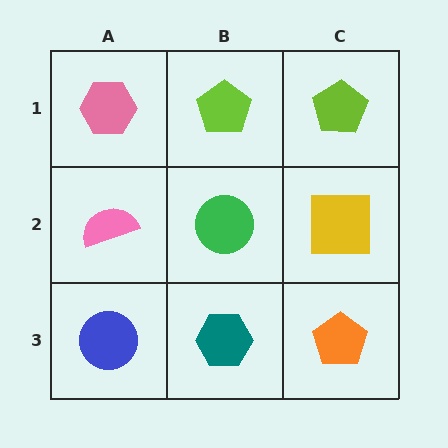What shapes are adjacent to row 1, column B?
A green circle (row 2, column B), a pink hexagon (row 1, column A), a lime pentagon (row 1, column C).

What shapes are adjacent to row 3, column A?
A pink semicircle (row 2, column A), a teal hexagon (row 3, column B).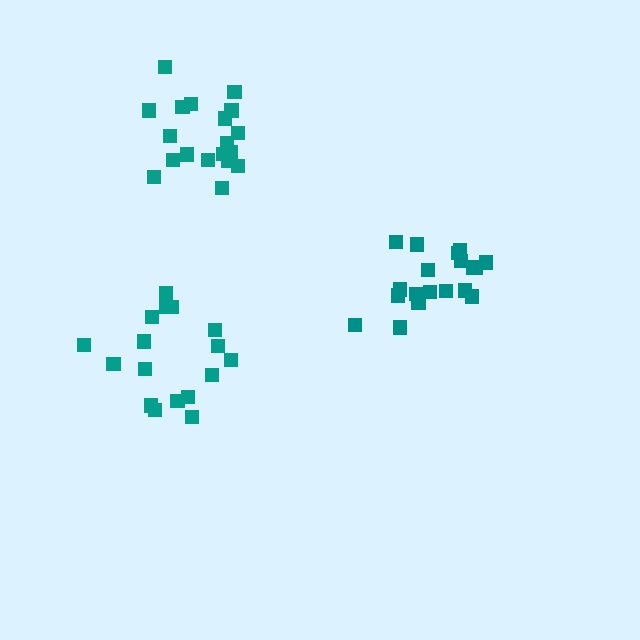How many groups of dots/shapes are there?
There are 3 groups.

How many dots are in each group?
Group 1: 19 dots, Group 2: 17 dots, Group 3: 20 dots (56 total).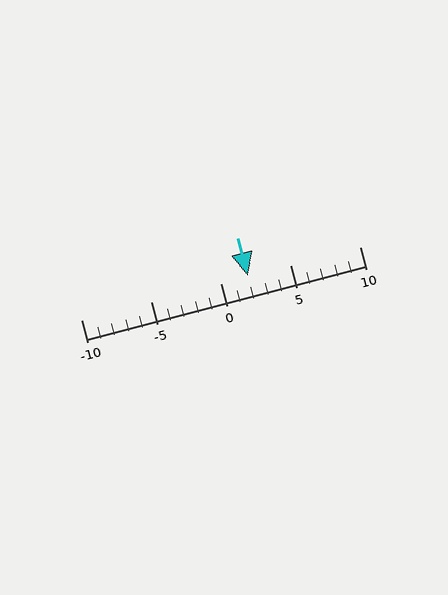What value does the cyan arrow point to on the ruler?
The cyan arrow points to approximately 2.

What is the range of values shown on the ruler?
The ruler shows values from -10 to 10.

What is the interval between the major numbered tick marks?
The major tick marks are spaced 5 units apart.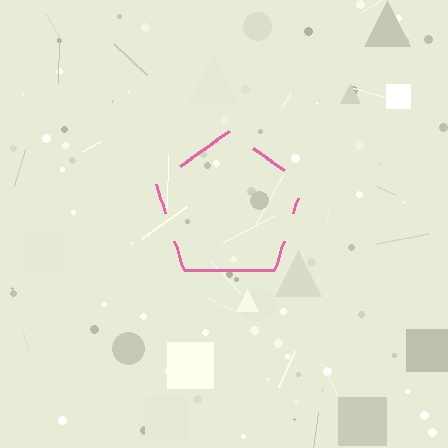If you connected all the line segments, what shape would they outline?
They would outline a pentagon.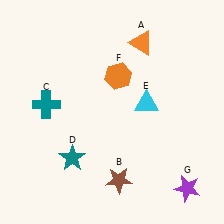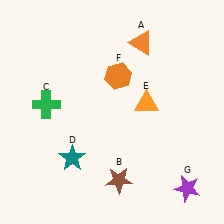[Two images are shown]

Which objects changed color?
C changed from teal to green. E changed from cyan to orange.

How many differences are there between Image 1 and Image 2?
There are 2 differences between the two images.